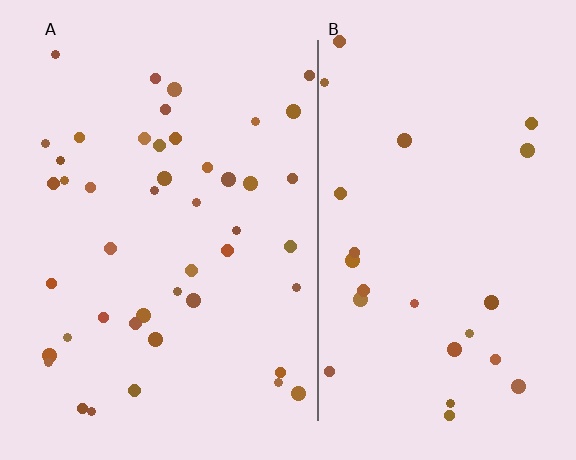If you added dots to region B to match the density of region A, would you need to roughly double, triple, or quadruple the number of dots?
Approximately double.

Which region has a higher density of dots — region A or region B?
A (the left).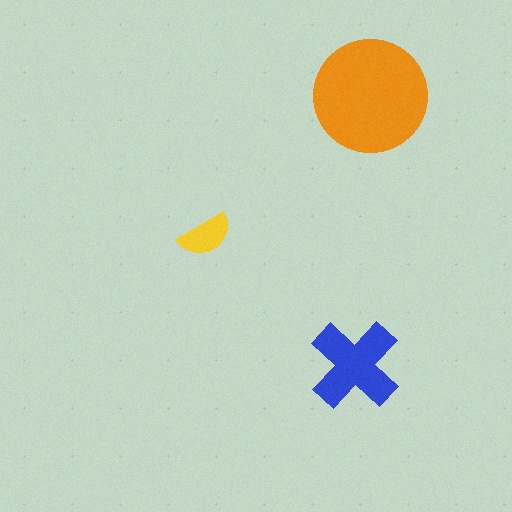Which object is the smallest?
The yellow semicircle.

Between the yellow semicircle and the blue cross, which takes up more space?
The blue cross.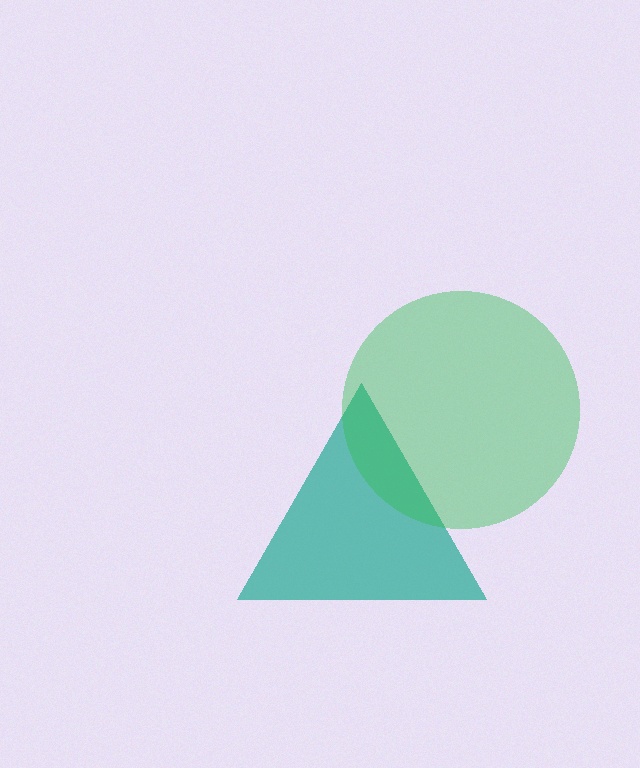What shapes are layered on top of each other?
The layered shapes are: a teal triangle, a green circle.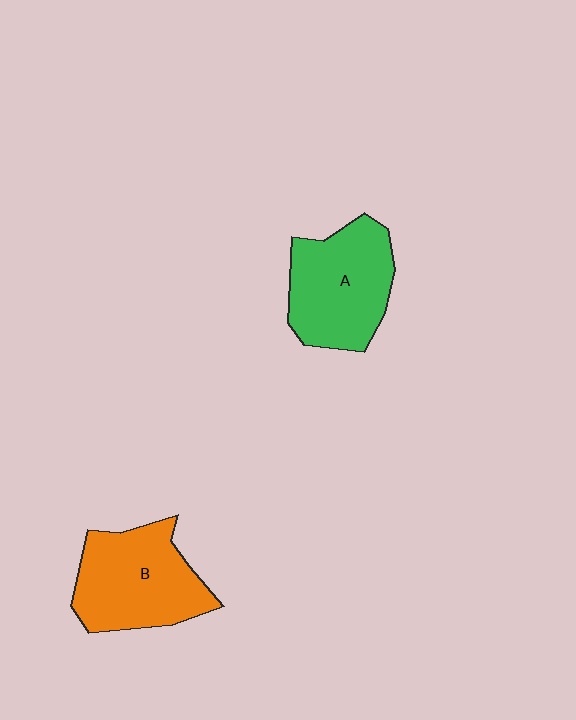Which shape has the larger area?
Shape B (orange).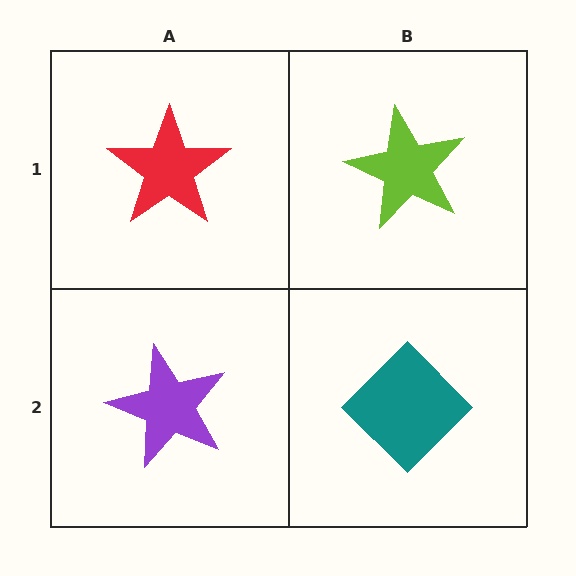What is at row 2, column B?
A teal diamond.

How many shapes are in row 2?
2 shapes.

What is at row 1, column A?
A red star.